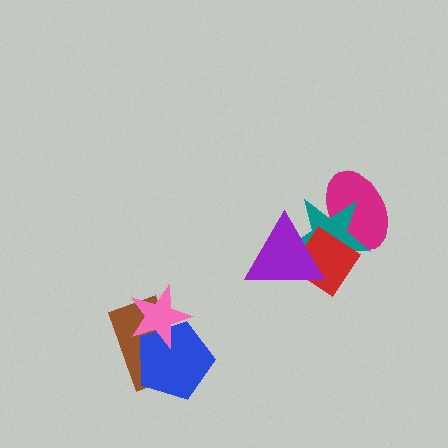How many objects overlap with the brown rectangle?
2 objects overlap with the brown rectangle.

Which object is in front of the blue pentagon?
The pink star is in front of the blue pentagon.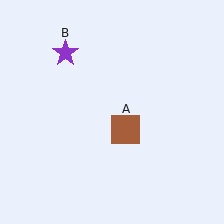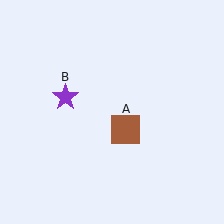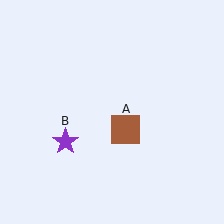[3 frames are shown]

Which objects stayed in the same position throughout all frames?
Brown square (object A) remained stationary.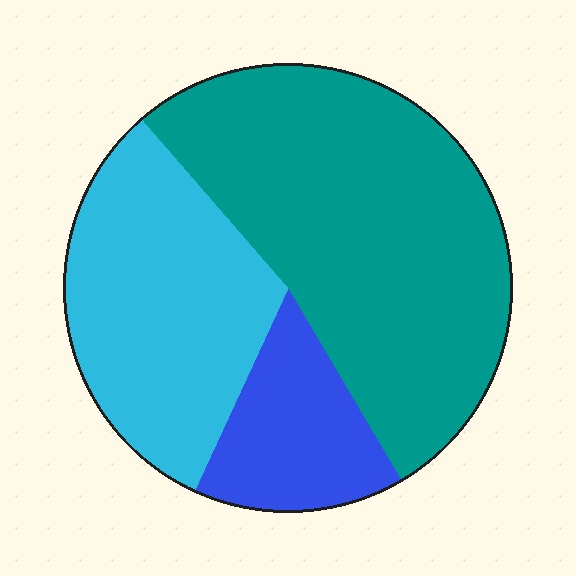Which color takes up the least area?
Blue, at roughly 15%.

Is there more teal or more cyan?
Teal.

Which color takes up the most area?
Teal, at roughly 55%.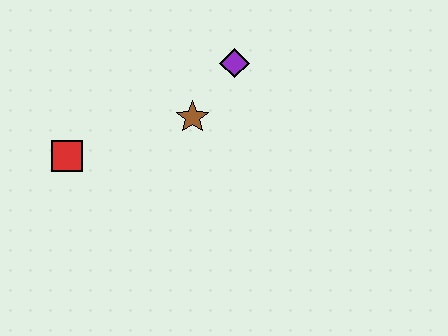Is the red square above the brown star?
No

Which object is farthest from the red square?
The purple diamond is farthest from the red square.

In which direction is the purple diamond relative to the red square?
The purple diamond is to the right of the red square.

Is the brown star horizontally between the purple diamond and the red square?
Yes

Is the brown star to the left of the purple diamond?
Yes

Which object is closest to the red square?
The brown star is closest to the red square.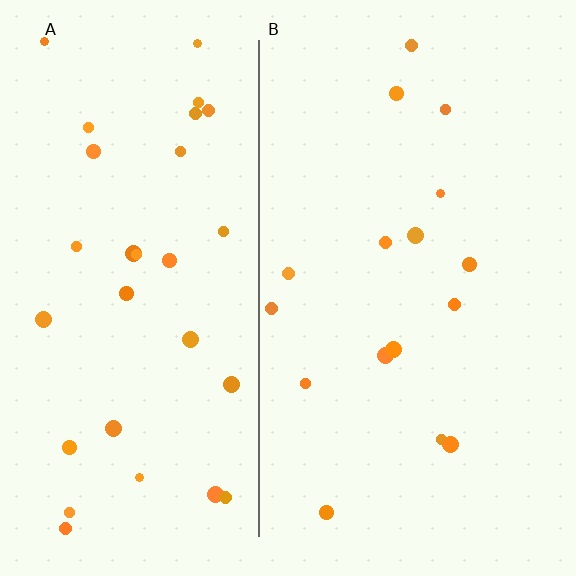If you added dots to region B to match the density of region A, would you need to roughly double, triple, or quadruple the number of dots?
Approximately double.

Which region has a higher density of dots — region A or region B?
A (the left).